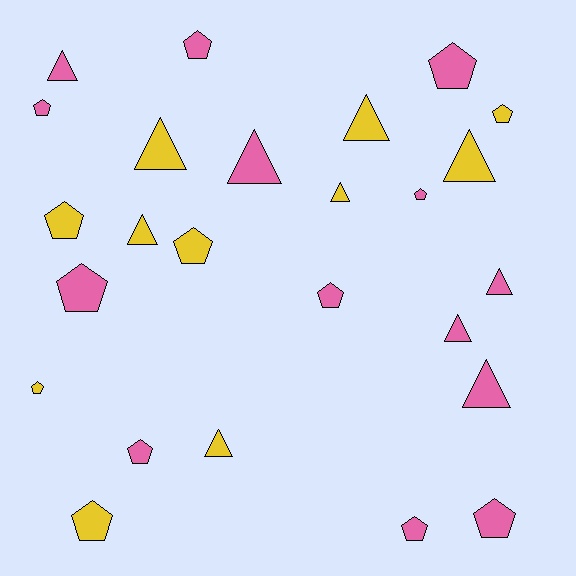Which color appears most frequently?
Pink, with 14 objects.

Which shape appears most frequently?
Pentagon, with 14 objects.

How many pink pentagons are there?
There are 9 pink pentagons.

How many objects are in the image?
There are 25 objects.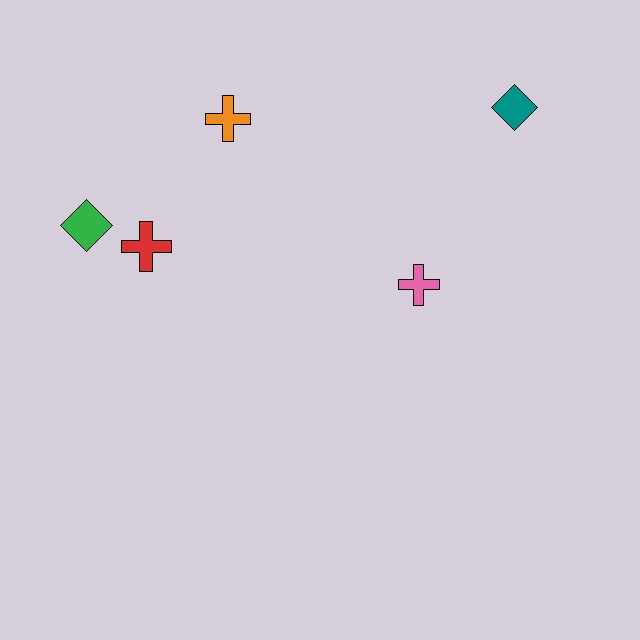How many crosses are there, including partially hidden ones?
There are 3 crosses.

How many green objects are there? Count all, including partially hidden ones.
There is 1 green object.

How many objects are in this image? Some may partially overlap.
There are 5 objects.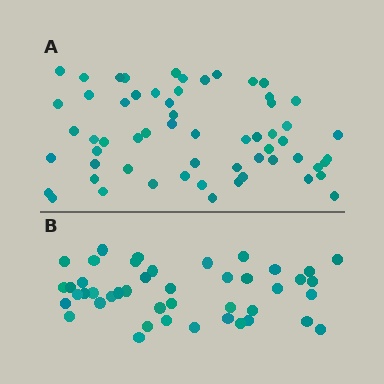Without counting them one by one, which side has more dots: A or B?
Region A (the top region) has more dots.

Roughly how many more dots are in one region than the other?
Region A has approximately 15 more dots than region B.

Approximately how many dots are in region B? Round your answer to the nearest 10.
About 40 dots. (The exact count is 44, which rounds to 40.)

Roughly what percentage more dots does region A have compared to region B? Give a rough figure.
About 35% more.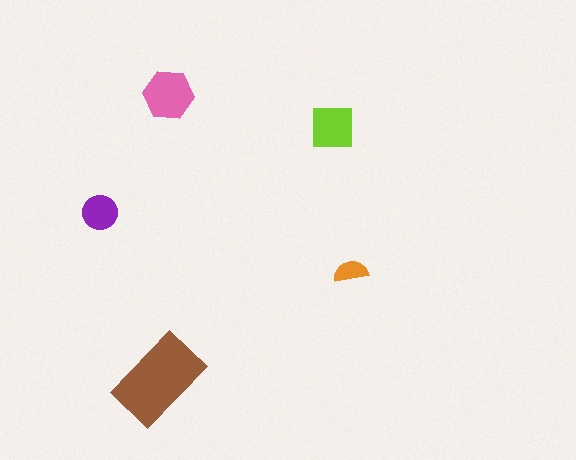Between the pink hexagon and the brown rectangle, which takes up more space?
The brown rectangle.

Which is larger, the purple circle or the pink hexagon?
The pink hexagon.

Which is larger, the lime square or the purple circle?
The lime square.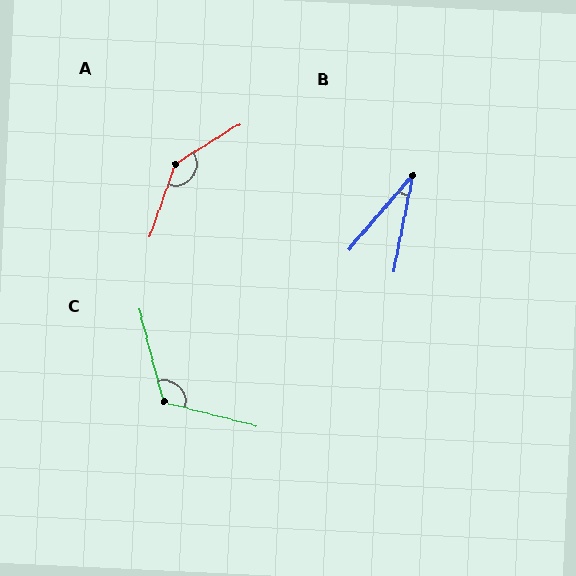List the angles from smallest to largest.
B (30°), C (119°), A (141°).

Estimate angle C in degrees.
Approximately 119 degrees.